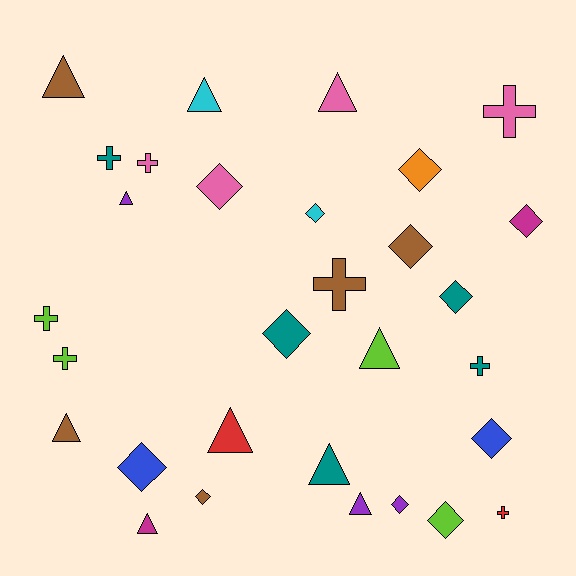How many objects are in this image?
There are 30 objects.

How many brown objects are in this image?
There are 5 brown objects.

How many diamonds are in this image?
There are 12 diamonds.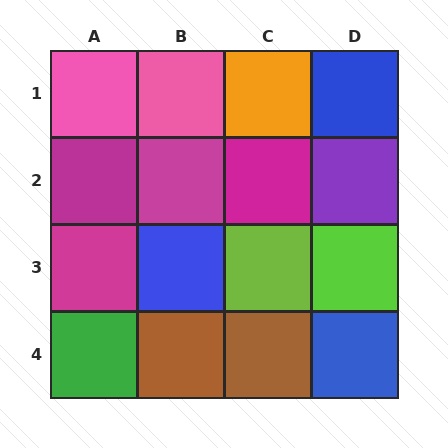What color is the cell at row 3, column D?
Lime.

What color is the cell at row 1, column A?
Pink.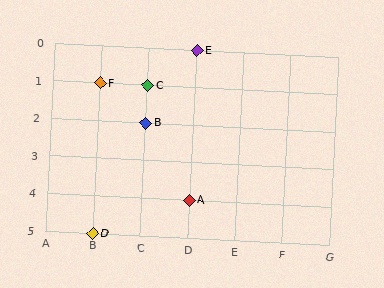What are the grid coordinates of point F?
Point F is at grid coordinates (B, 1).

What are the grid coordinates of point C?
Point C is at grid coordinates (C, 1).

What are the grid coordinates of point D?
Point D is at grid coordinates (B, 5).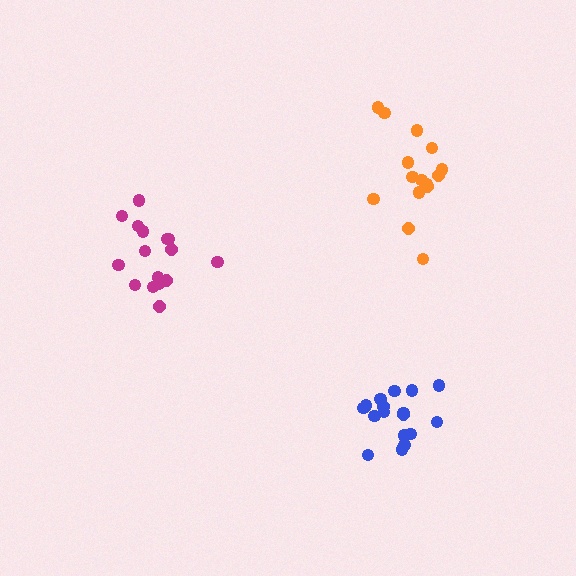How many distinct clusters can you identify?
There are 3 distinct clusters.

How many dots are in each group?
Group 1: 17 dots, Group 2: 15 dots, Group 3: 16 dots (48 total).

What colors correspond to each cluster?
The clusters are colored: blue, orange, magenta.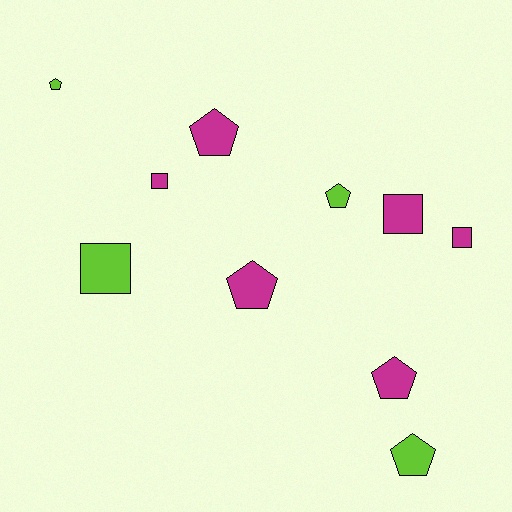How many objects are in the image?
There are 10 objects.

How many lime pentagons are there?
There are 3 lime pentagons.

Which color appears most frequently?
Magenta, with 6 objects.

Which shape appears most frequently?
Pentagon, with 6 objects.